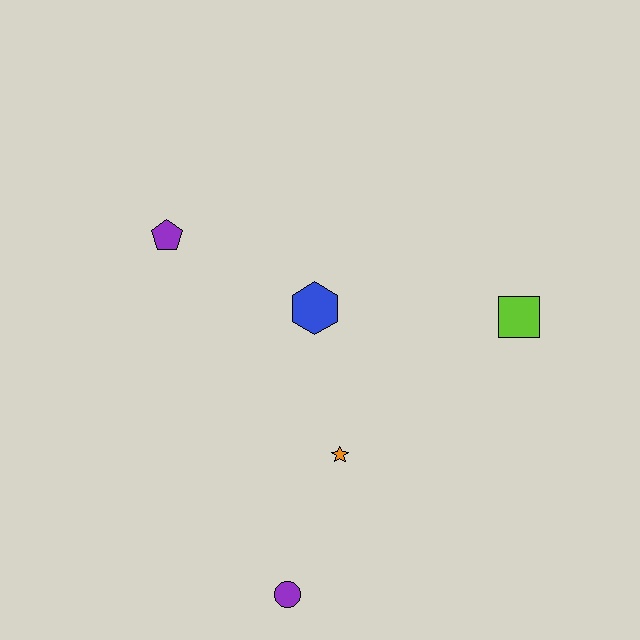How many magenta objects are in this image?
There are no magenta objects.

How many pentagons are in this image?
There is 1 pentagon.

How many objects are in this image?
There are 5 objects.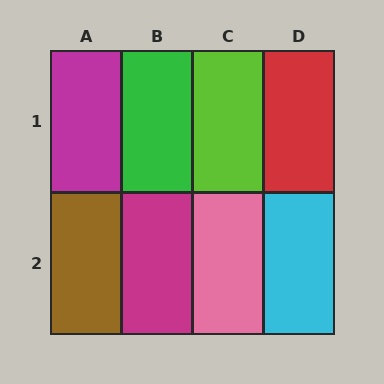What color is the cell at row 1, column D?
Red.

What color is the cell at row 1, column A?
Magenta.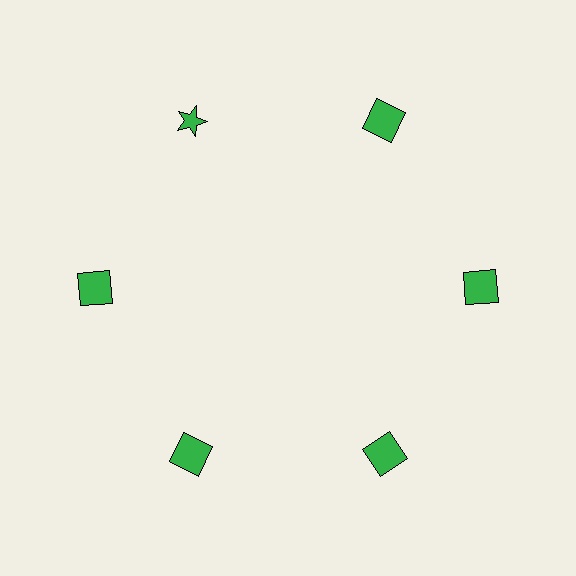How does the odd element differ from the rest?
It has a different shape: star instead of square.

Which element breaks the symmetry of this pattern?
The green star at roughly the 11 o'clock position breaks the symmetry. All other shapes are green squares.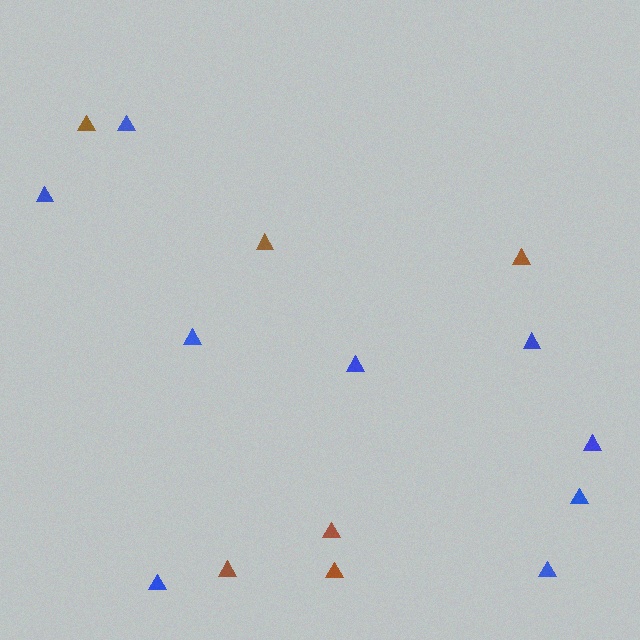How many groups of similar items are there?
There are 2 groups: one group of brown triangles (6) and one group of blue triangles (9).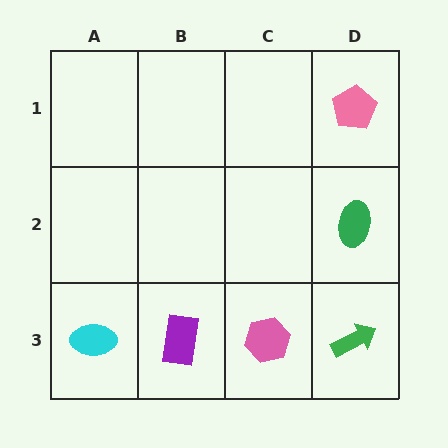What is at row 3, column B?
A purple rectangle.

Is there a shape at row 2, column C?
No, that cell is empty.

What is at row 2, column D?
A green ellipse.